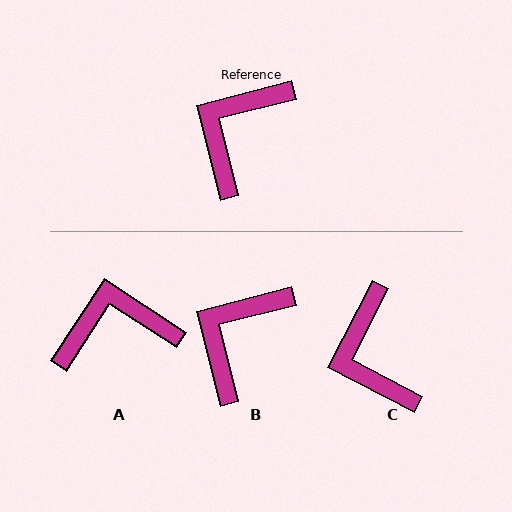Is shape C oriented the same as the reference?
No, it is off by about 48 degrees.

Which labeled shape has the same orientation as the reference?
B.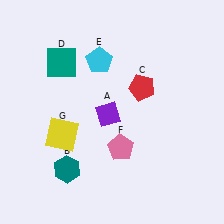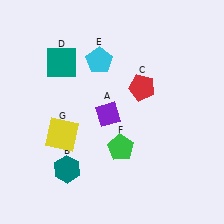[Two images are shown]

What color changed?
The pentagon (F) changed from pink in Image 1 to green in Image 2.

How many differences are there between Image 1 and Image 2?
There is 1 difference between the two images.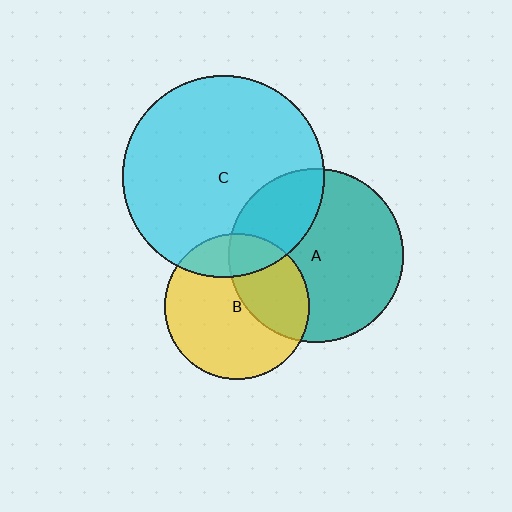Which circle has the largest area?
Circle C (cyan).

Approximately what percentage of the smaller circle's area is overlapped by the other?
Approximately 20%.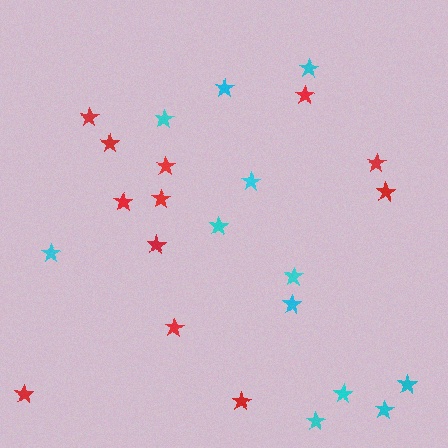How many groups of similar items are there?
There are 2 groups: one group of cyan stars (12) and one group of red stars (12).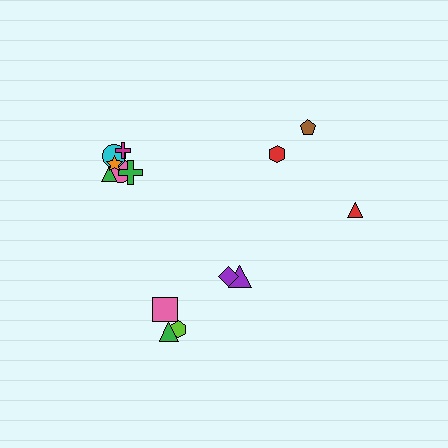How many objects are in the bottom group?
There are 5 objects.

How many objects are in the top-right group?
There are 3 objects.